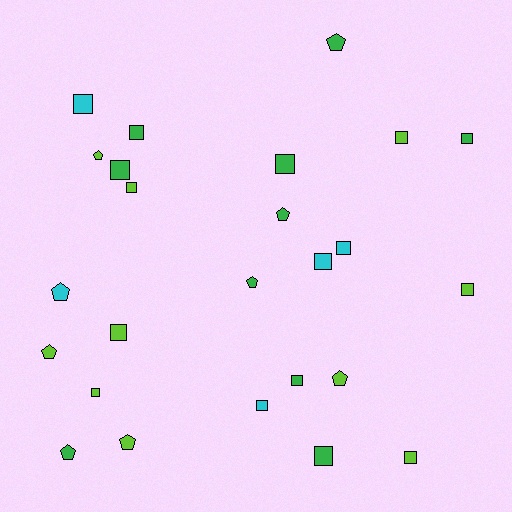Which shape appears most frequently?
Square, with 16 objects.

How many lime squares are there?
There are 6 lime squares.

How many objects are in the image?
There are 25 objects.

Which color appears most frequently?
Lime, with 10 objects.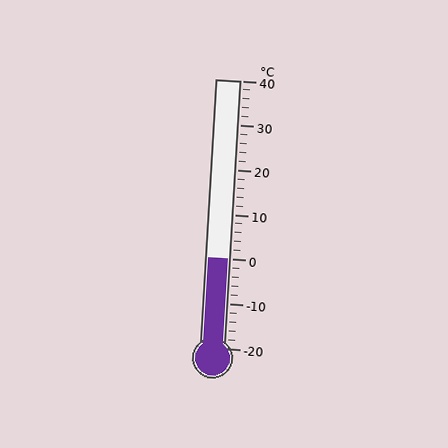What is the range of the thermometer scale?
The thermometer scale ranges from -20°C to 40°C.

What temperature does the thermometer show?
The thermometer shows approximately 0°C.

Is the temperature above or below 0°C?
The temperature is at 0°C.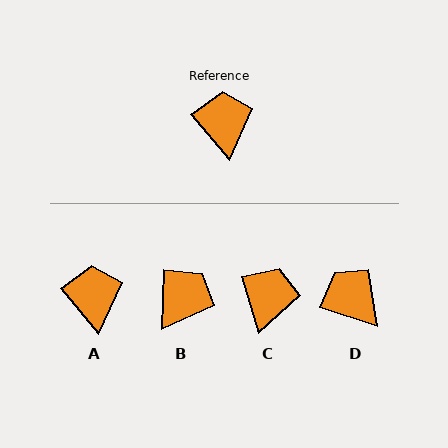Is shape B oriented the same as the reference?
No, it is off by about 41 degrees.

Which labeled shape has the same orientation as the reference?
A.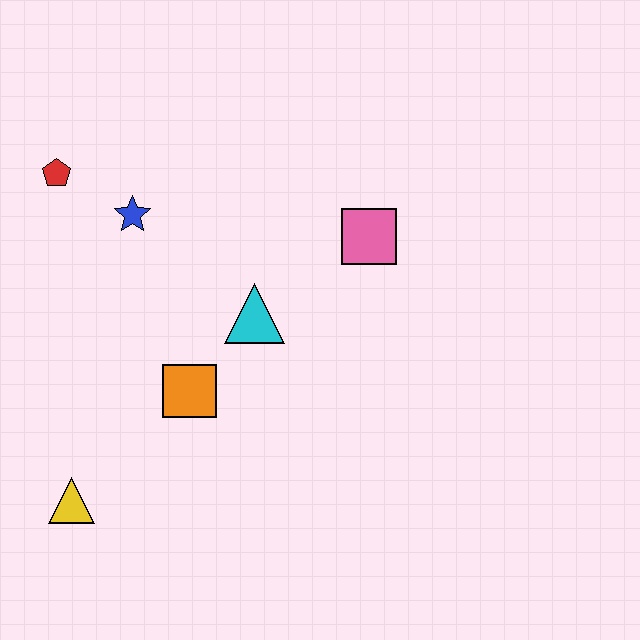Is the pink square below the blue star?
Yes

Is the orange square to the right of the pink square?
No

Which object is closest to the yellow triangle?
The orange square is closest to the yellow triangle.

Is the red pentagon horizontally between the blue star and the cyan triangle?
No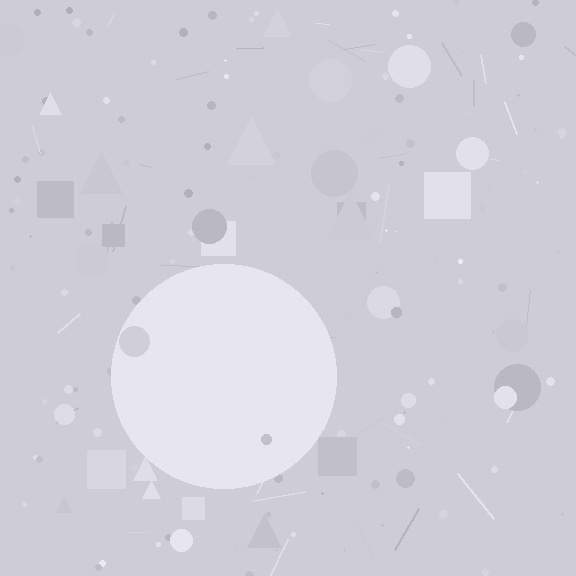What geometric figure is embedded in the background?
A circle is embedded in the background.